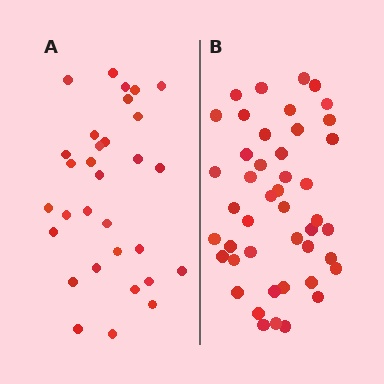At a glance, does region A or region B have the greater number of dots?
Region B (the right region) has more dots.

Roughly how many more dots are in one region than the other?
Region B has approximately 15 more dots than region A.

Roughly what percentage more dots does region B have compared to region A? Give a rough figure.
About 45% more.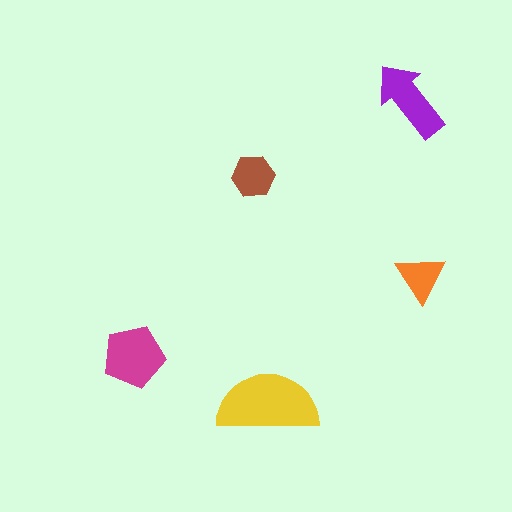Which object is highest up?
The purple arrow is topmost.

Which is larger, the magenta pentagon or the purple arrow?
The magenta pentagon.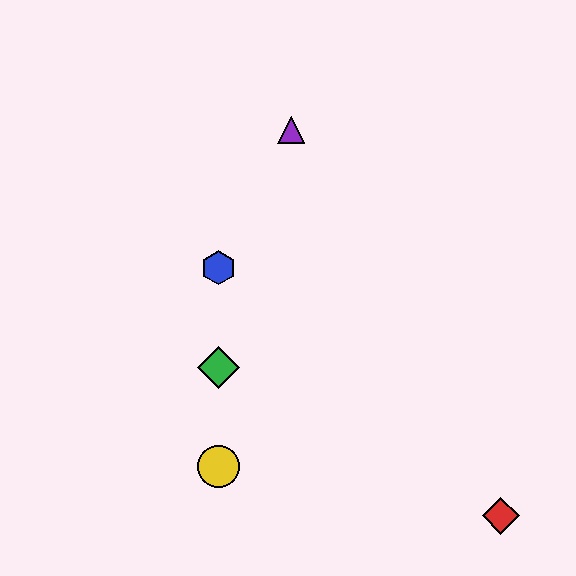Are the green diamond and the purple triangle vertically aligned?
No, the green diamond is at x≈219 and the purple triangle is at x≈291.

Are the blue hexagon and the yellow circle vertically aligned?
Yes, both are at x≈219.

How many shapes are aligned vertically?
3 shapes (the blue hexagon, the green diamond, the yellow circle) are aligned vertically.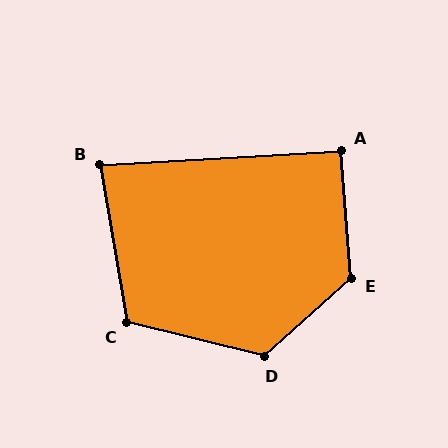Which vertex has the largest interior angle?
E, at approximately 128 degrees.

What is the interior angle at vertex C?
Approximately 114 degrees (obtuse).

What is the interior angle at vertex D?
Approximately 124 degrees (obtuse).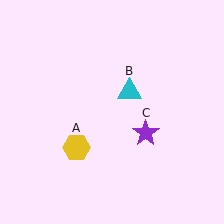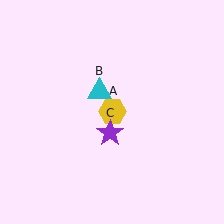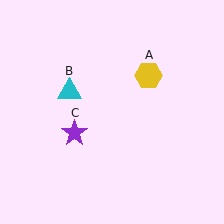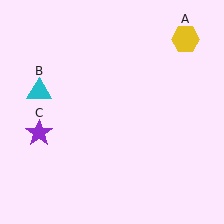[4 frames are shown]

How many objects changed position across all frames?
3 objects changed position: yellow hexagon (object A), cyan triangle (object B), purple star (object C).